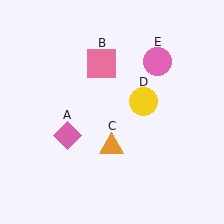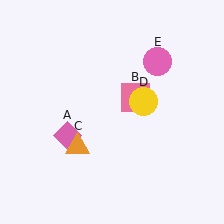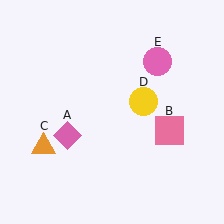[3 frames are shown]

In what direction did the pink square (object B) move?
The pink square (object B) moved down and to the right.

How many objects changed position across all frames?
2 objects changed position: pink square (object B), orange triangle (object C).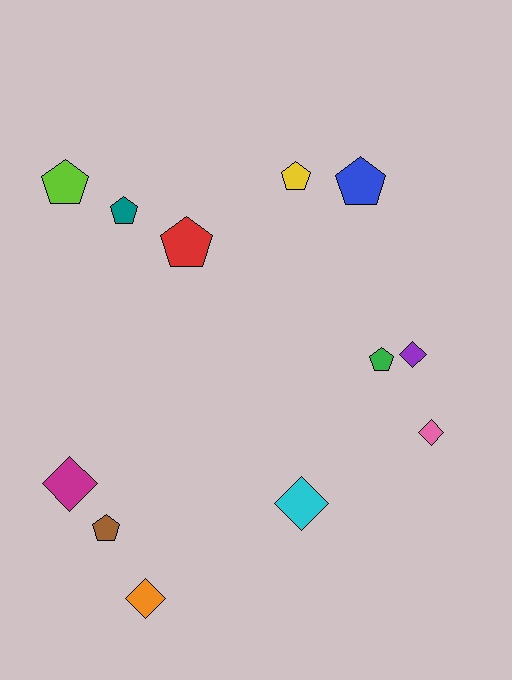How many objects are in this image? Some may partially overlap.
There are 12 objects.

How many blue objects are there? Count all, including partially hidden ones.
There is 1 blue object.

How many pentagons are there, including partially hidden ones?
There are 7 pentagons.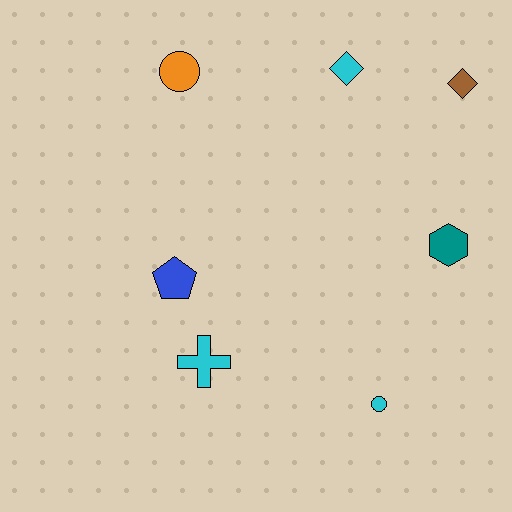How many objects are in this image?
There are 7 objects.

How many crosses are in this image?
There is 1 cross.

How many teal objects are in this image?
There is 1 teal object.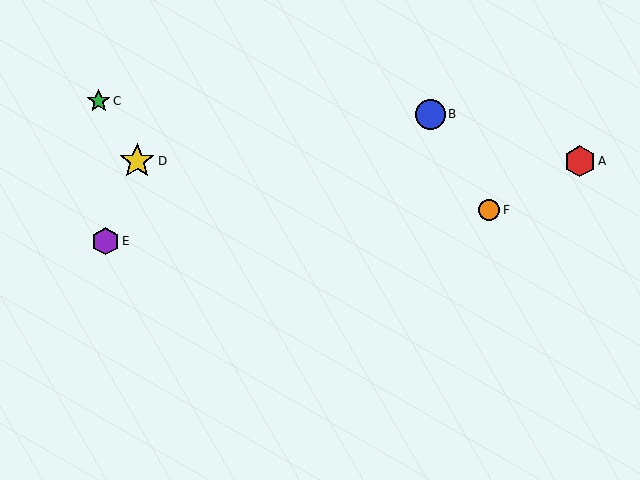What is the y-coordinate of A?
Object A is at y≈161.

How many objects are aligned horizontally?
2 objects (A, D) are aligned horizontally.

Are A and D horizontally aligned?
Yes, both are at y≈161.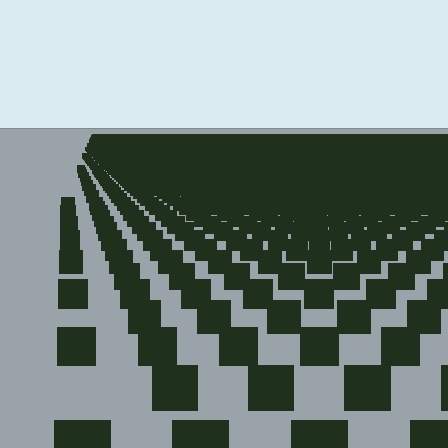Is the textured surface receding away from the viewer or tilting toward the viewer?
The surface is receding away from the viewer. Texture elements get smaller and denser toward the top.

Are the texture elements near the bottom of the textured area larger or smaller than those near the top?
Larger. Near the bottom, elements are closer to the viewer and appear at a bigger on-screen size.